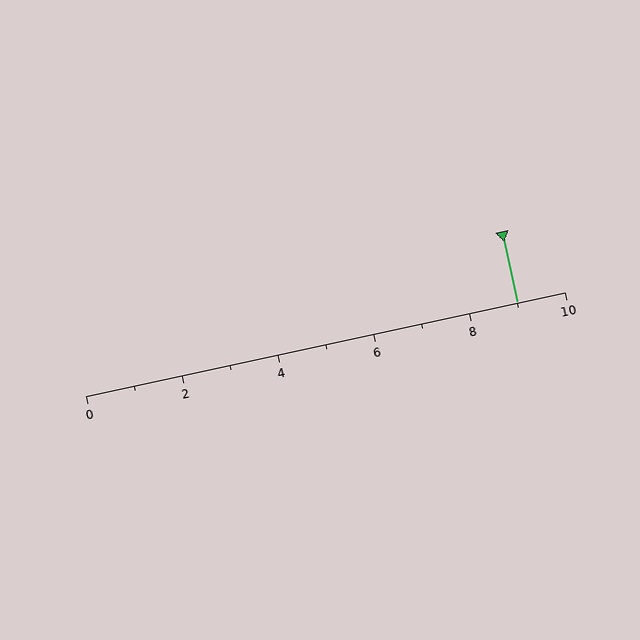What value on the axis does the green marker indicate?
The marker indicates approximately 9.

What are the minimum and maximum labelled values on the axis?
The axis runs from 0 to 10.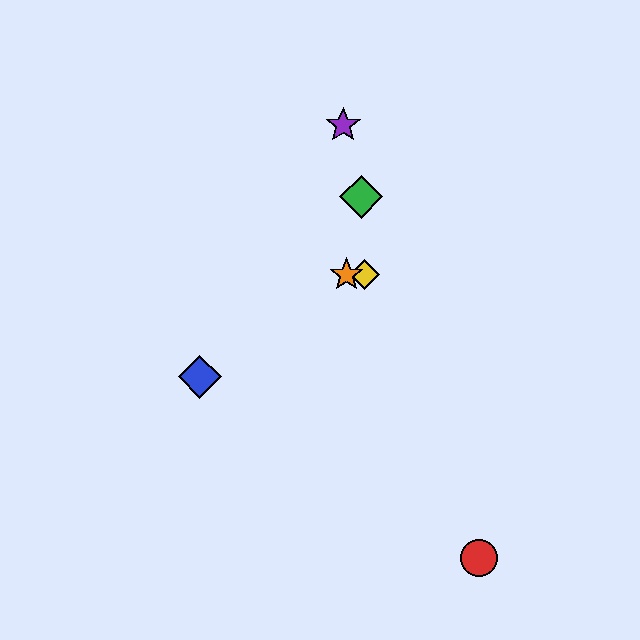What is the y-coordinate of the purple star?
The purple star is at y≈125.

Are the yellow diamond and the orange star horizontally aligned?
Yes, both are at y≈275.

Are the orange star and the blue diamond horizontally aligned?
No, the orange star is at y≈275 and the blue diamond is at y≈377.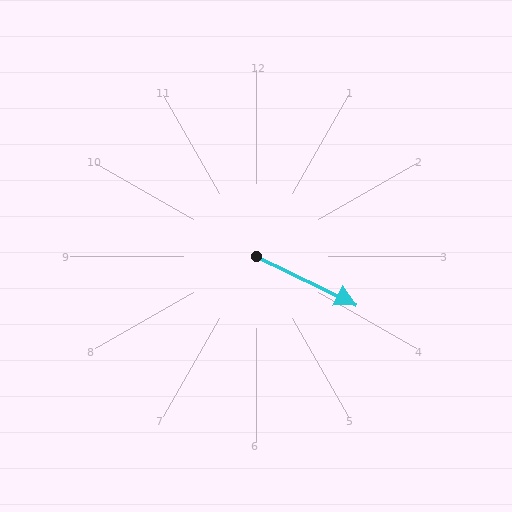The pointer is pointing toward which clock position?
Roughly 4 o'clock.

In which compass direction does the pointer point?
Southeast.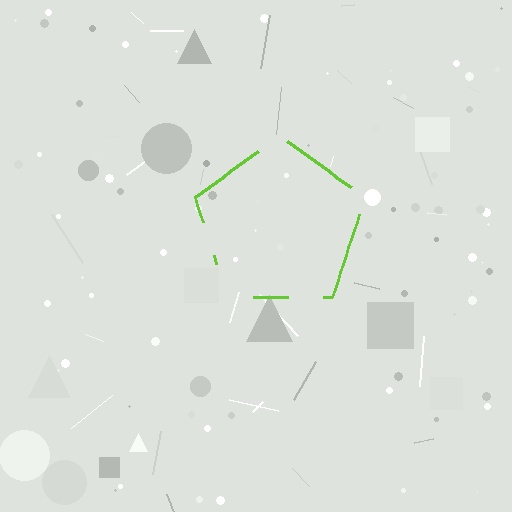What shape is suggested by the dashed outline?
The dashed outline suggests a pentagon.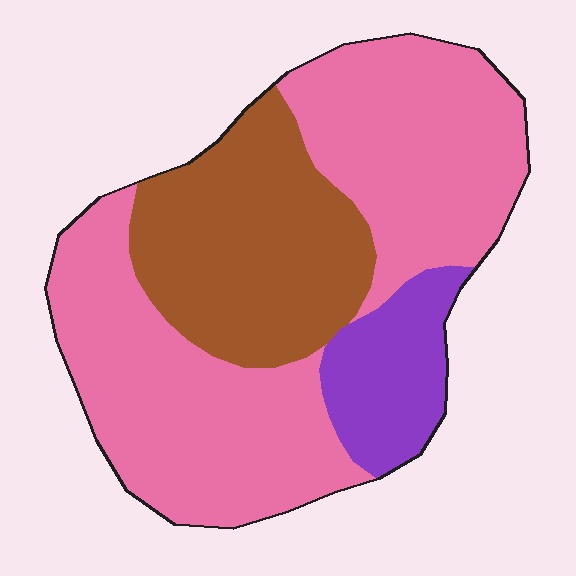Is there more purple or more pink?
Pink.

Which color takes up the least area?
Purple, at roughly 10%.